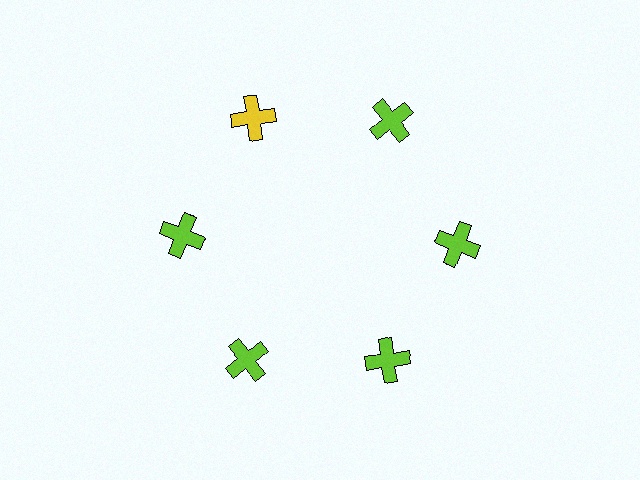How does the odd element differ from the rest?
It has a different color: yellow instead of lime.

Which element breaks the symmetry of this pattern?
The yellow cross at roughly the 11 o'clock position breaks the symmetry. All other shapes are lime crosses.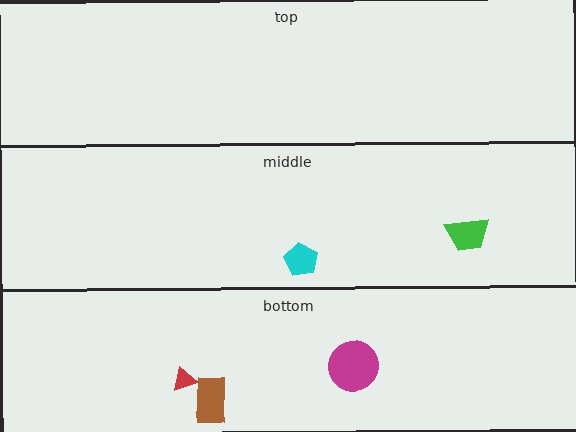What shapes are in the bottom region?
The brown rectangle, the red triangle, the magenta circle.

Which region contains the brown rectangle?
The bottom region.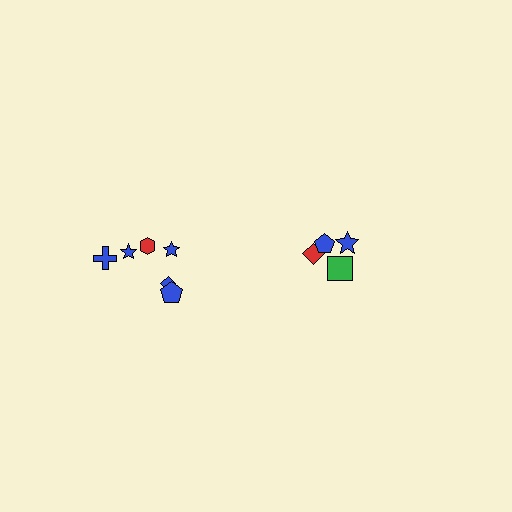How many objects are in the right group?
There are 4 objects.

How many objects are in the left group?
There are 6 objects.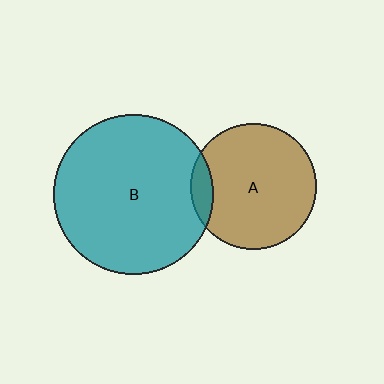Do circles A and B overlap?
Yes.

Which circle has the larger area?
Circle B (teal).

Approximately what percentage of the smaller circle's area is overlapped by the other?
Approximately 10%.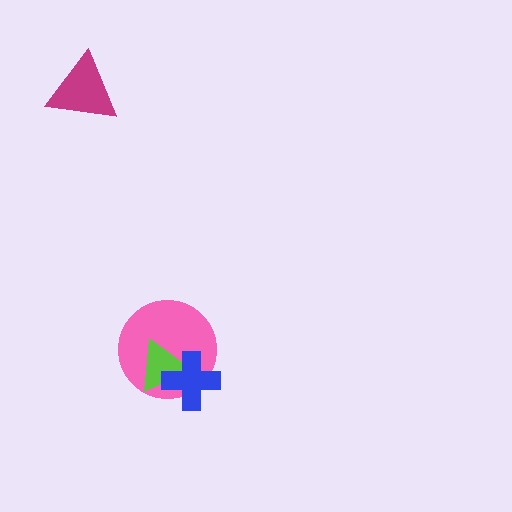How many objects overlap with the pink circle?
2 objects overlap with the pink circle.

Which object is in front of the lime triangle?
The blue cross is in front of the lime triangle.